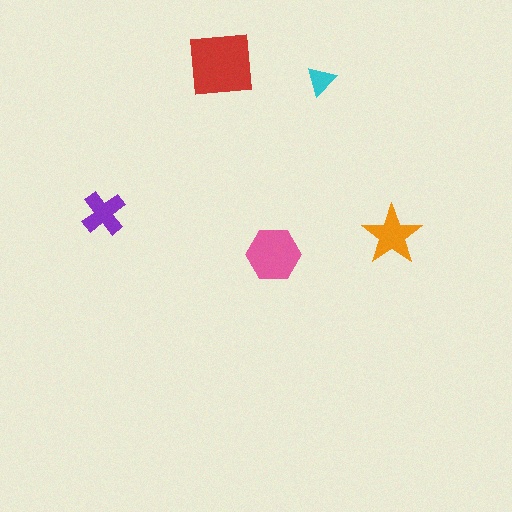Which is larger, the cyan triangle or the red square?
The red square.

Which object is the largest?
The red square.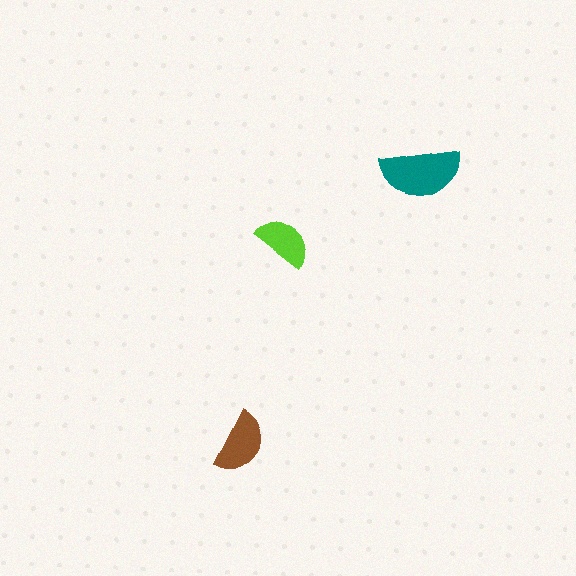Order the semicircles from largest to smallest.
the teal one, the brown one, the lime one.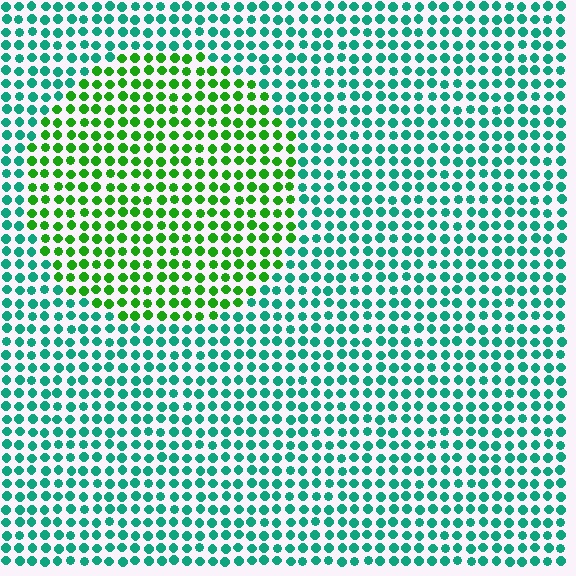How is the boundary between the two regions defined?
The boundary is defined purely by a slight shift in hue (about 49 degrees). Spacing, size, and orientation are identical on both sides.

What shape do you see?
I see a circle.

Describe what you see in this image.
The image is filled with small teal elements in a uniform arrangement. A circle-shaped region is visible where the elements are tinted to a slightly different hue, forming a subtle color boundary.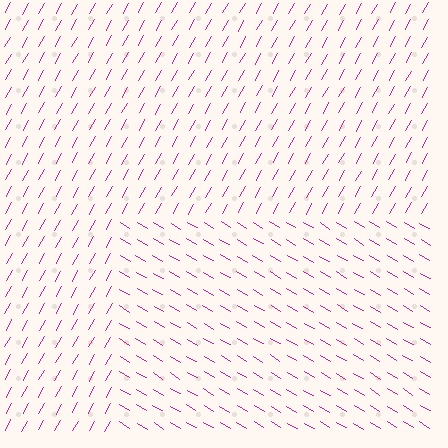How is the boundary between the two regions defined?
The boundary is defined purely by a change in line orientation (approximately 89 degrees difference). All lines are the same color and thickness.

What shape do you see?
I see a rectangle.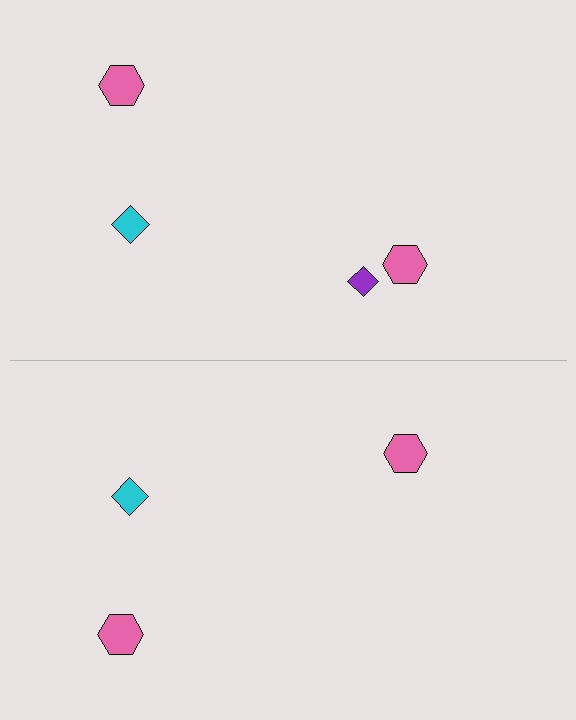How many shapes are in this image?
There are 7 shapes in this image.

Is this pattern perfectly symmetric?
No, the pattern is not perfectly symmetric. A purple diamond is missing from the bottom side.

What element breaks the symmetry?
A purple diamond is missing from the bottom side.